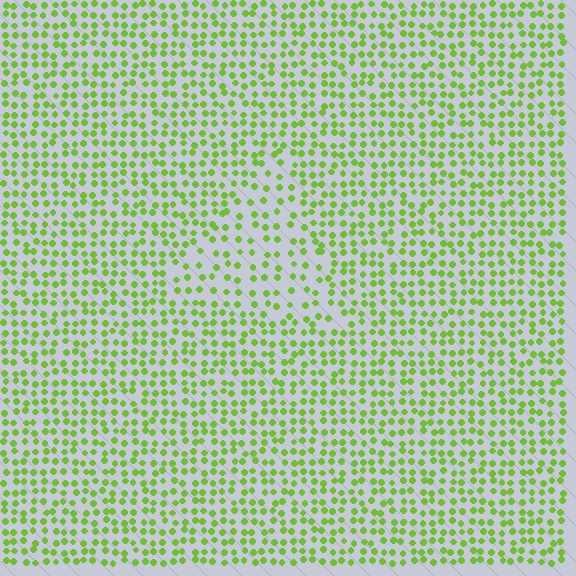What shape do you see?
I see a triangle.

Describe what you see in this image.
The image contains small lime elements arranged at two different densities. A triangle-shaped region is visible where the elements are less densely packed than the surrounding area.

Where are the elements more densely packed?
The elements are more densely packed outside the triangle boundary.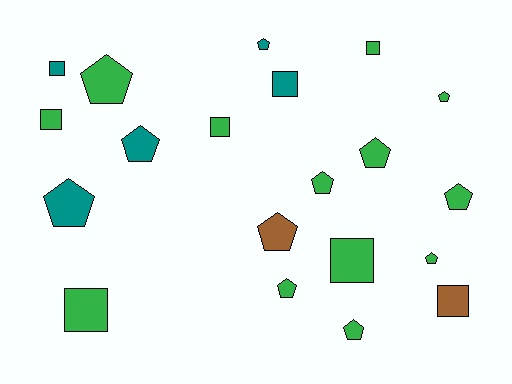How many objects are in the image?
There are 20 objects.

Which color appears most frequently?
Green, with 13 objects.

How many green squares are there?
There are 5 green squares.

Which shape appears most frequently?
Pentagon, with 12 objects.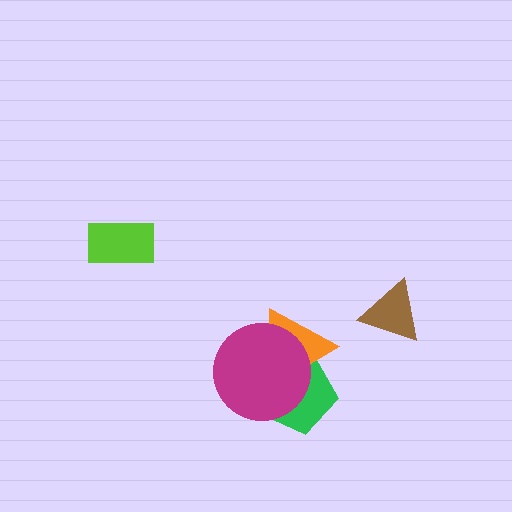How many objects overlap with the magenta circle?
2 objects overlap with the magenta circle.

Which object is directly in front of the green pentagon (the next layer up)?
The orange triangle is directly in front of the green pentagon.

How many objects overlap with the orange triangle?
2 objects overlap with the orange triangle.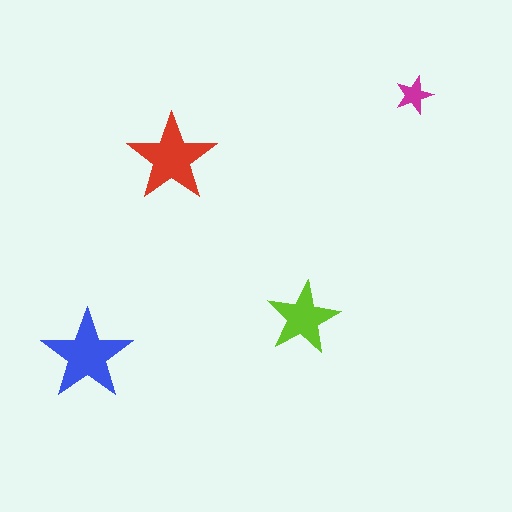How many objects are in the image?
There are 4 objects in the image.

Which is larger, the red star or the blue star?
The blue one.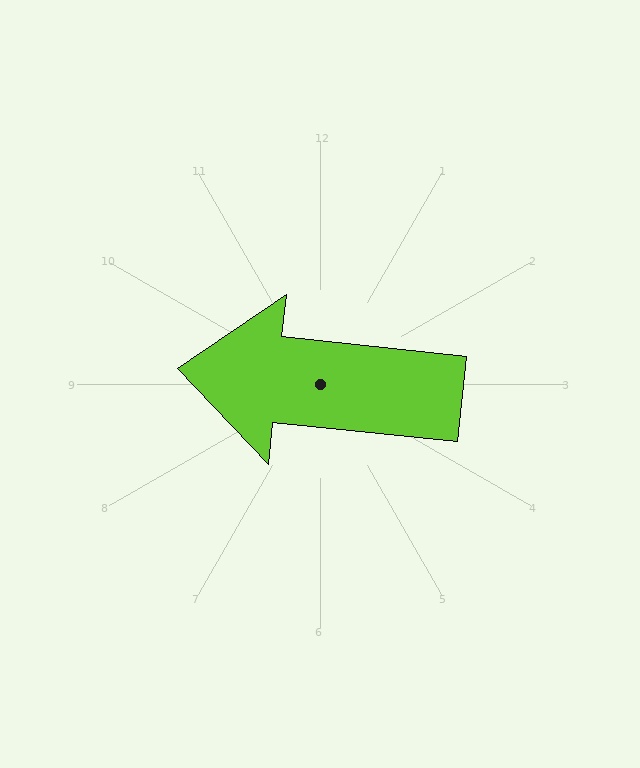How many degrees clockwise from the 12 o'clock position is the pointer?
Approximately 276 degrees.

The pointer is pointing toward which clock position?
Roughly 9 o'clock.